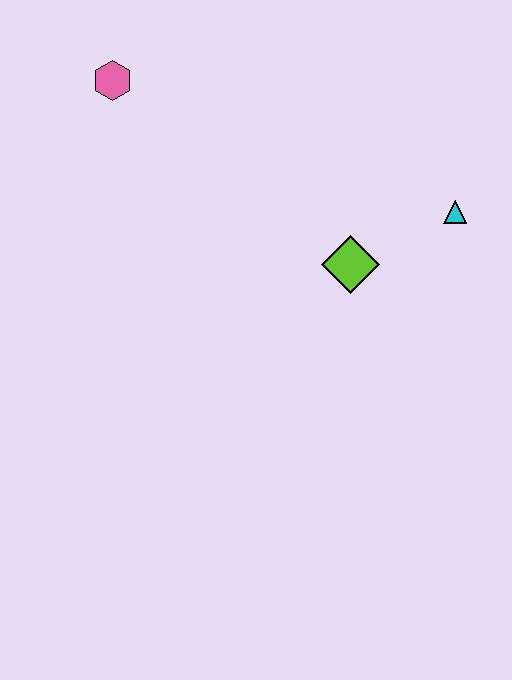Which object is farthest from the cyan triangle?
The pink hexagon is farthest from the cyan triangle.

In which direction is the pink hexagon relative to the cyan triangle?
The pink hexagon is to the left of the cyan triangle.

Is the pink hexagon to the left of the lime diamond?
Yes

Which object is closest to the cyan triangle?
The lime diamond is closest to the cyan triangle.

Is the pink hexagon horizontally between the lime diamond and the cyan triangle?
No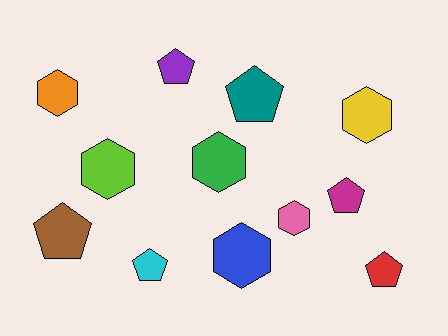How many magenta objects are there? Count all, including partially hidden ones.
There is 1 magenta object.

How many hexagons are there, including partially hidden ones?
There are 6 hexagons.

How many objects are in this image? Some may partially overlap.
There are 12 objects.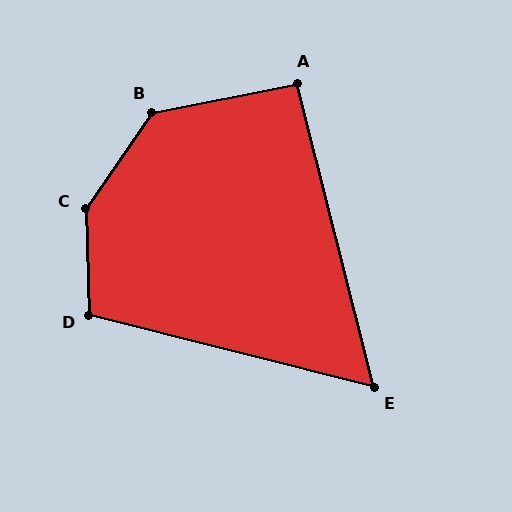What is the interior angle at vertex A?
Approximately 93 degrees (approximately right).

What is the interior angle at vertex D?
Approximately 106 degrees (obtuse).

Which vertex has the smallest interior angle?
E, at approximately 62 degrees.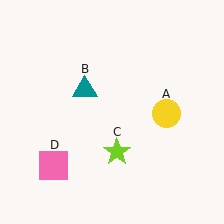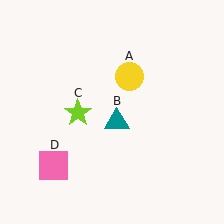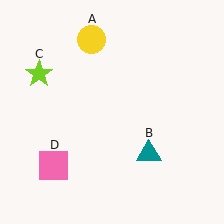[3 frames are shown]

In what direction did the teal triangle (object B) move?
The teal triangle (object B) moved down and to the right.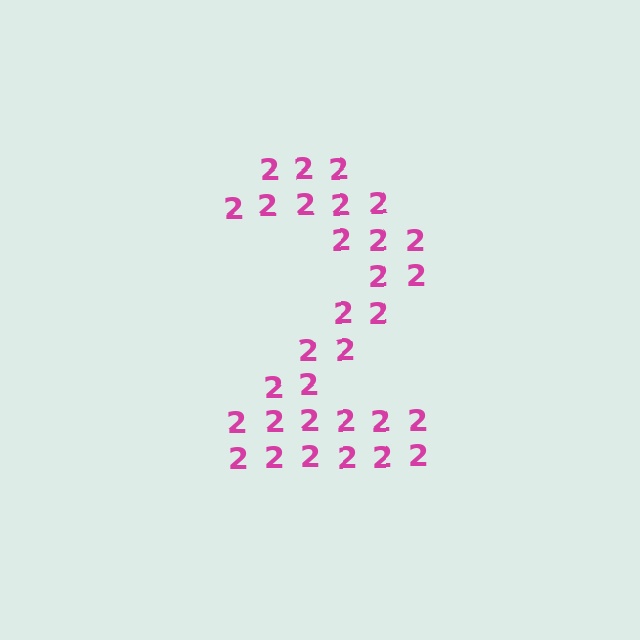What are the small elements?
The small elements are digit 2's.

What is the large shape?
The large shape is the digit 2.